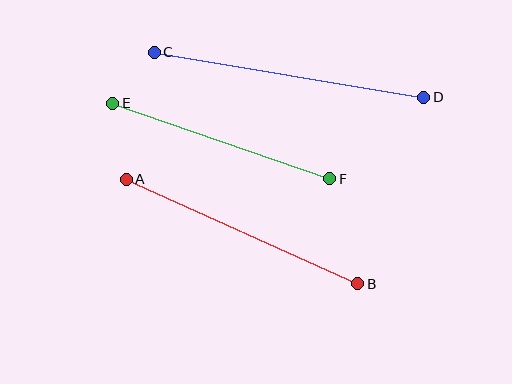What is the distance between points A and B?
The distance is approximately 254 pixels.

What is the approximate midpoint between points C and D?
The midpoint is at approximately (289, 75) pixels.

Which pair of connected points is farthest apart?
Points C and D are farthest apart.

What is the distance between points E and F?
The distance is approximately 230 pixels.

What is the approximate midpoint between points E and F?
The midpoint is at approximately (221, 141) pixels.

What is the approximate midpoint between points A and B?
The midpoint is at approximately (242, 231) pixels.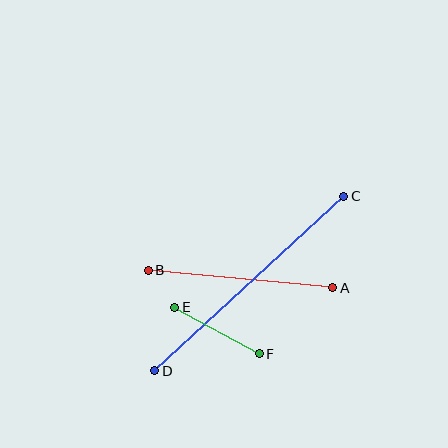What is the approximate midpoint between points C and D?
The midpoint is at approximately (249, 284) pixels.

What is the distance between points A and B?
The distance is approximately 185 pixels.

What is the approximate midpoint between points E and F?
The midpoint is at approximately (217, 331) pixels.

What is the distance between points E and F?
The distance is approximately 96 pixels.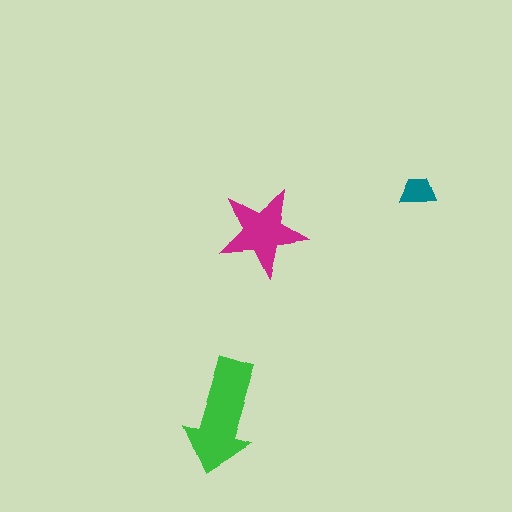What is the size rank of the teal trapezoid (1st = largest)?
3rd.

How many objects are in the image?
There are 3 objects in the image.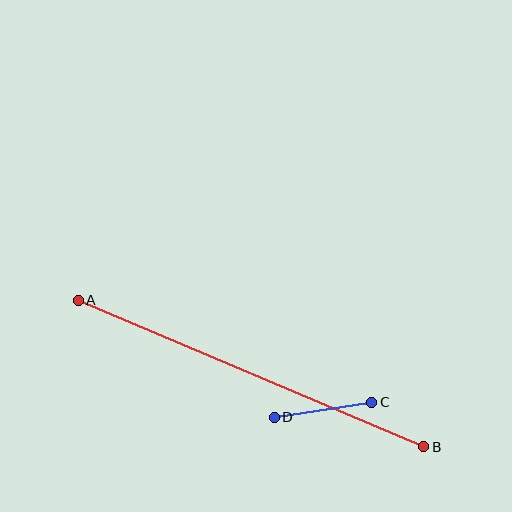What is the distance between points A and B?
The distance is approximately 375 pixels.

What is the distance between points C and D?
The distance is approximately 99 pixels.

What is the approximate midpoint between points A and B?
The midpoint is at approximately (251, 374) pixels.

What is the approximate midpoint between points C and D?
The midpoint is at approximately (323, 410) pixels.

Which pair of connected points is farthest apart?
Points A and B are farthest apart.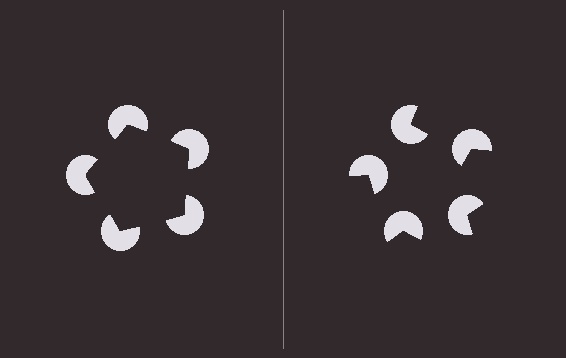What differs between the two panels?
The pac-man discs are positioned identically on both sides; only the wedge orientations differ. On the left they align to a pentagon; on the right they are misaligned.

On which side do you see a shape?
An illusory pentagon appears on the left side. On the right side the wedge cuts are rotated, so no coherent shape forms.